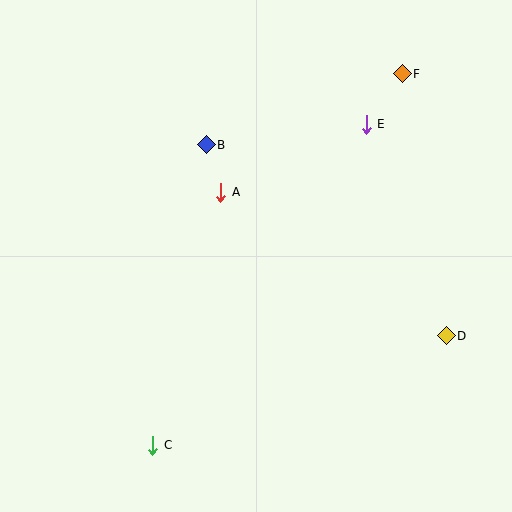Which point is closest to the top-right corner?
Point F is closest to the top-right corner.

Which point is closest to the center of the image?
Point A at (221, 192) is closest to the center.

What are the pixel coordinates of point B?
Point B is at (206, 145).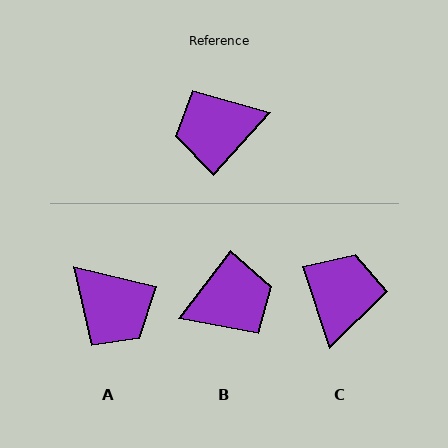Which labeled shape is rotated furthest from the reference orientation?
B, about 175 degrees away.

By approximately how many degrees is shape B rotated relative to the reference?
Approximately 175 degrees clockwise.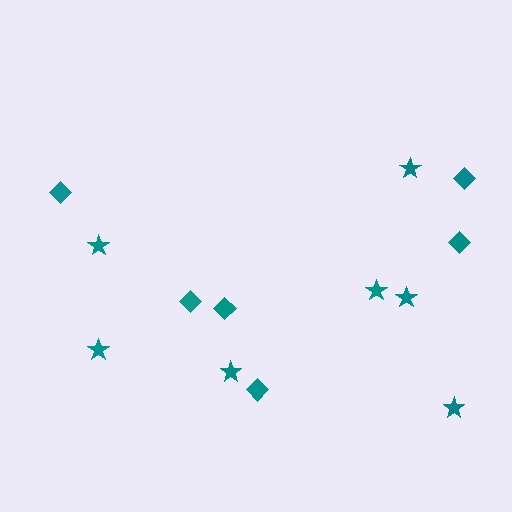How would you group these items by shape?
There are 2 groups: one group of diamonds (6) and one group of stars (7).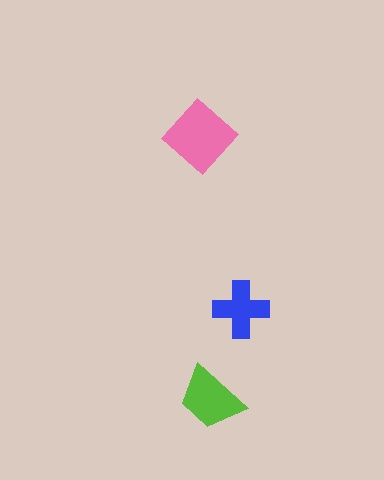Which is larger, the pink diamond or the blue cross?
The pink diamond.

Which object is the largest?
The pink diamond.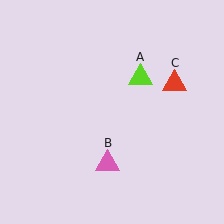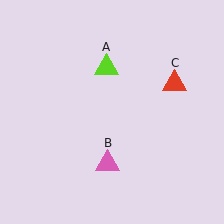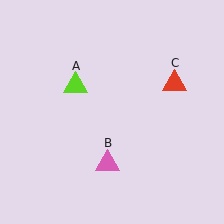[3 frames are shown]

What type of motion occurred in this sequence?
The lime triangle (object A) rotated counterclockwise around the center of the scene.